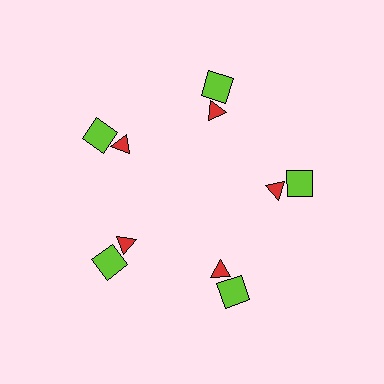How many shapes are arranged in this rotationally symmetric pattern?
There are 10 shapes, arranged in 5 groups of 2.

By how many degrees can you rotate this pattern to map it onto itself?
The pattern maps onto itself every 72 degrees of rotation.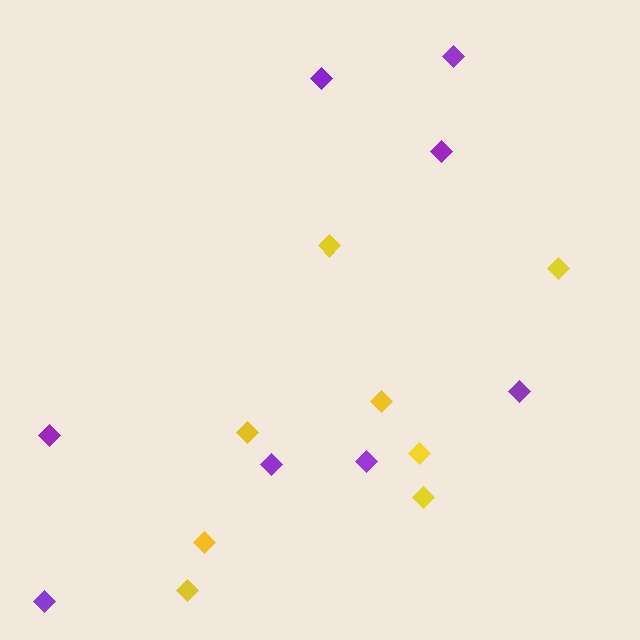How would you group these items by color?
There are 2 groups: one group of purple diamonds (8) and one group of yellow diamonds (8).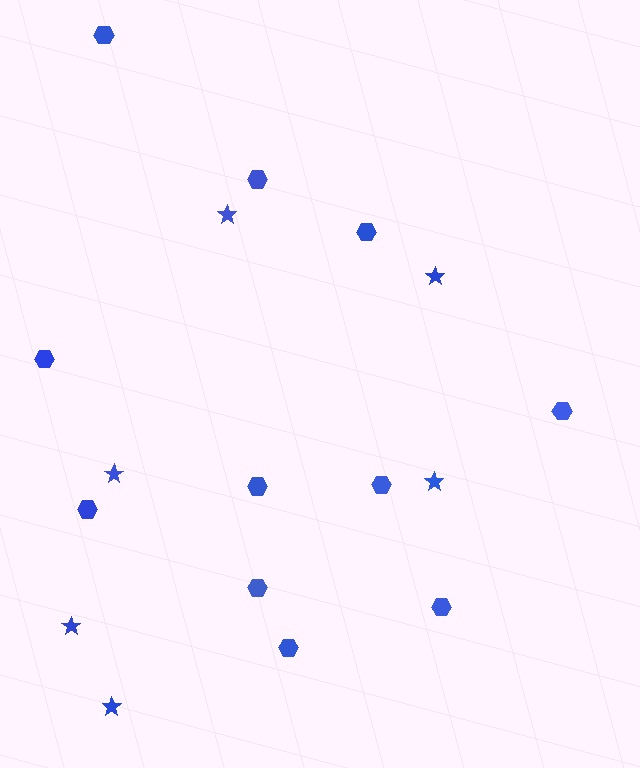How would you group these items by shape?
There are 2 groups: one group of stars (6) and one group of hexagons (11).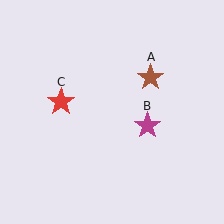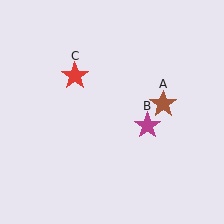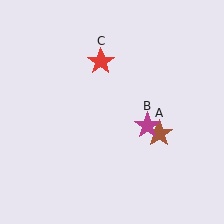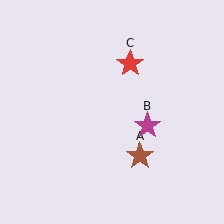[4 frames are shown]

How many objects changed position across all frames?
2 objects changed position: brown star (object A), red star (object C).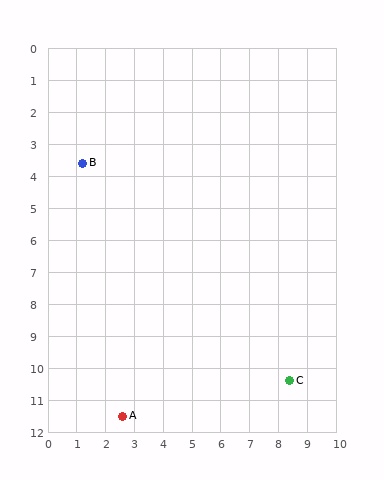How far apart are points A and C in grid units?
Points A and C are about 5.9 grid units apart.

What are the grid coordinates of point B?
Point B is at approximately (1.2, 3.6).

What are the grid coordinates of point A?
Point A is at approximately (2.6, 11.5).